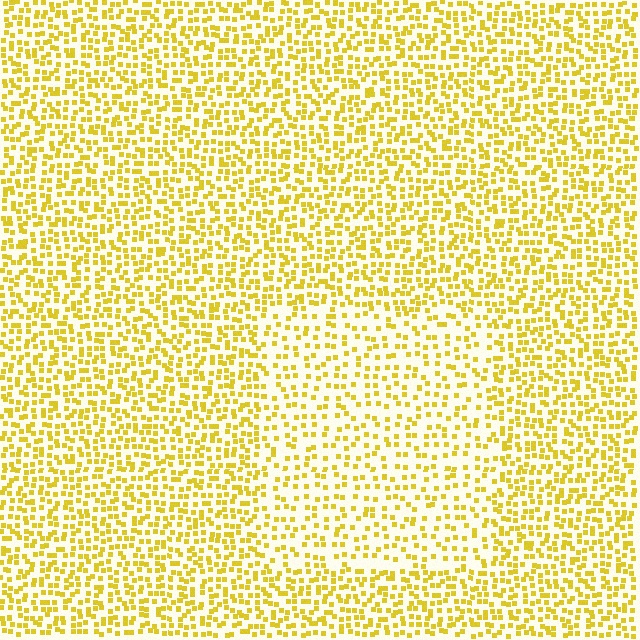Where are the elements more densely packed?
The elements are more densely packed outside the rectangle boundary.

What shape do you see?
I see a rectangle.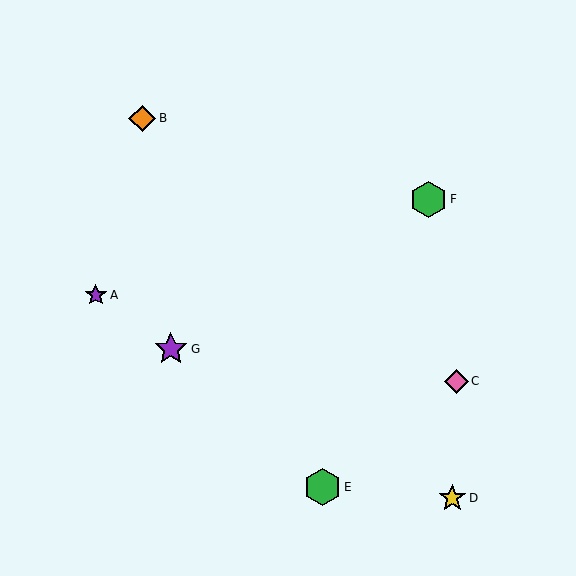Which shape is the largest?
The green hexagon (labeled E) is the largest.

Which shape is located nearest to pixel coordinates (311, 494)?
The green hexagon (labeled E) at (323, 487) is nearest to that location.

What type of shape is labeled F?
Shape F is a green hexagon.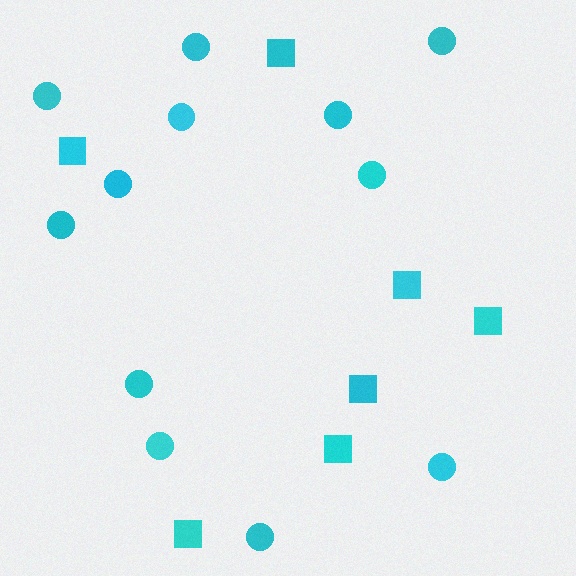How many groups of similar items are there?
There are 2 groups: one group of squares (7) and one group of circles (12).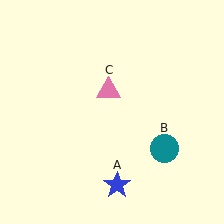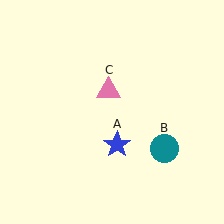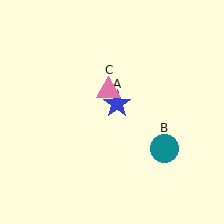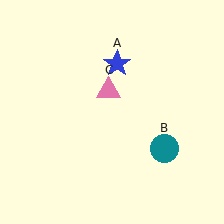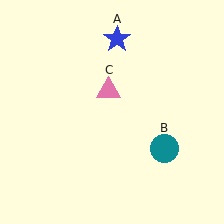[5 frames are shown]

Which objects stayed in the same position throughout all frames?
Teal circle (object B) and pink triangle (object C) remained stationary.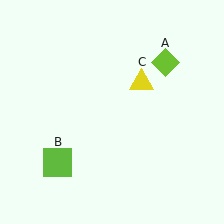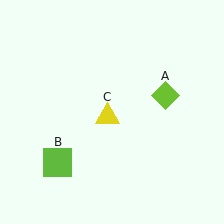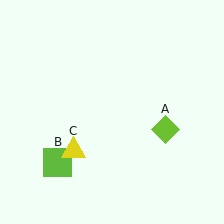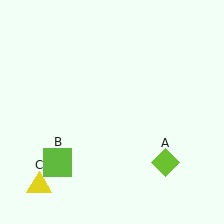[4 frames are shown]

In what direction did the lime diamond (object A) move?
The lime diamond (object A) moved down.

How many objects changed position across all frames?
2 objects changed position: lime diamond (object A), yellow triangle (object C).